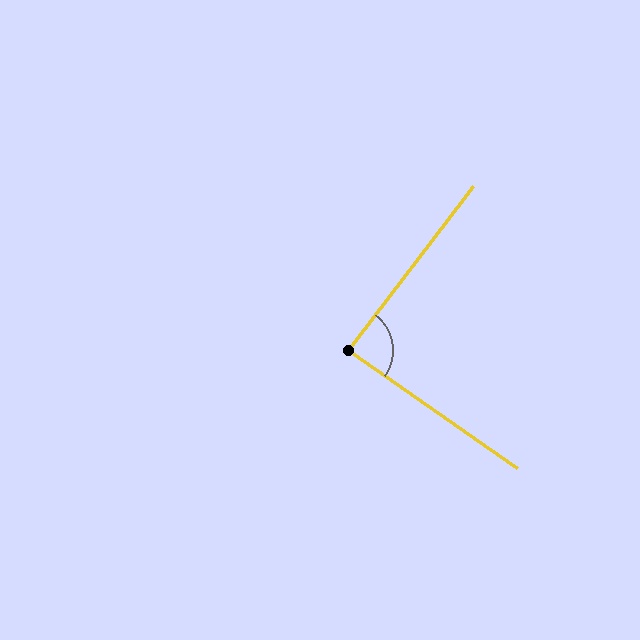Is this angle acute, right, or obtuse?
It is approximately a right angle.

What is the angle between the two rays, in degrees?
Approximately 88 degrees.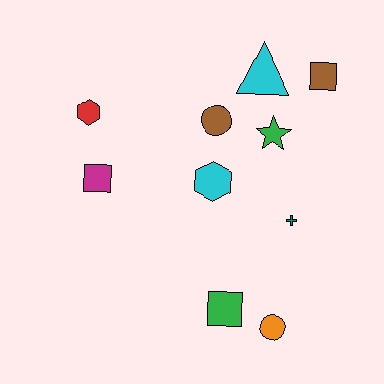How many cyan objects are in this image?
There are 2 cyan objects.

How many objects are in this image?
There are 10 objects.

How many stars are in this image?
There is 1 star.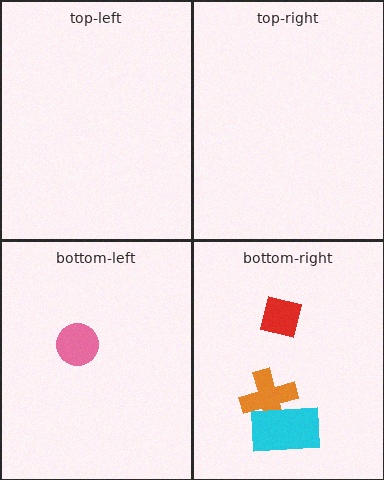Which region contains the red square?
The bottom-right region.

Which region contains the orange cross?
The bottom-right region.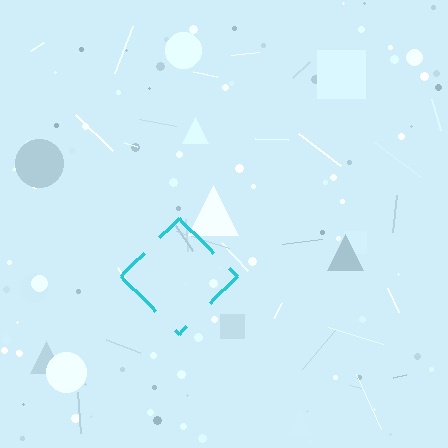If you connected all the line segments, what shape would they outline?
They would outline a diamond.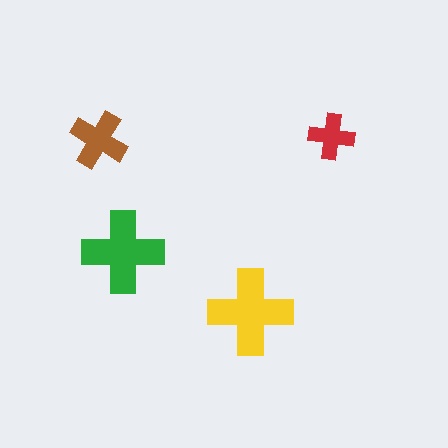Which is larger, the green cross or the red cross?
The green one.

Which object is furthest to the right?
The red cross is rightmost.